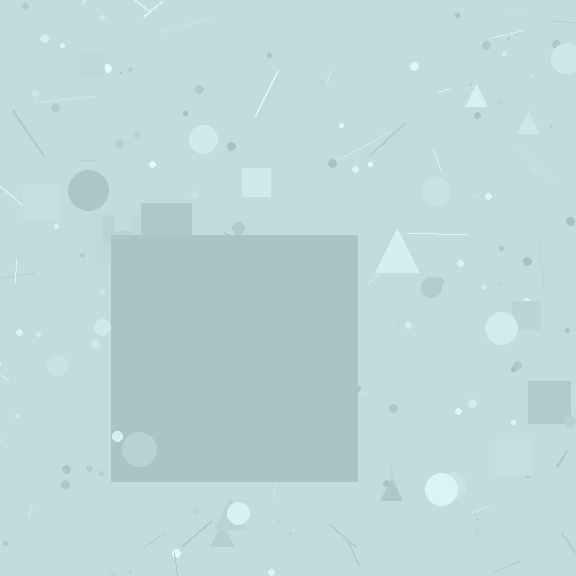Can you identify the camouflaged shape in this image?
The camouflaged shape is a square.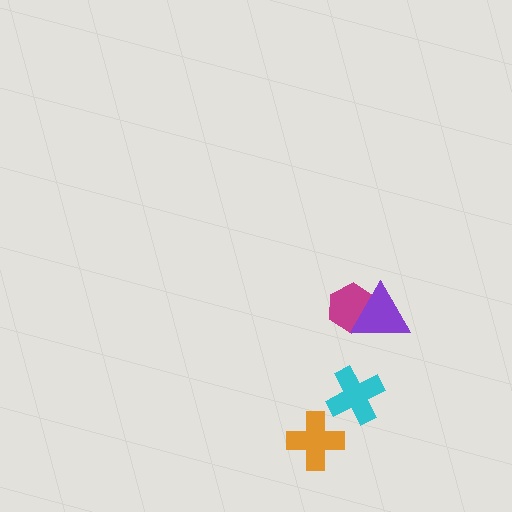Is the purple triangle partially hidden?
No, no other shape covers it.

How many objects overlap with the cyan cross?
0 objects overlap with the cyan cross.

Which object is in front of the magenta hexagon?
The purple triangle is in front of the magenta hexagon.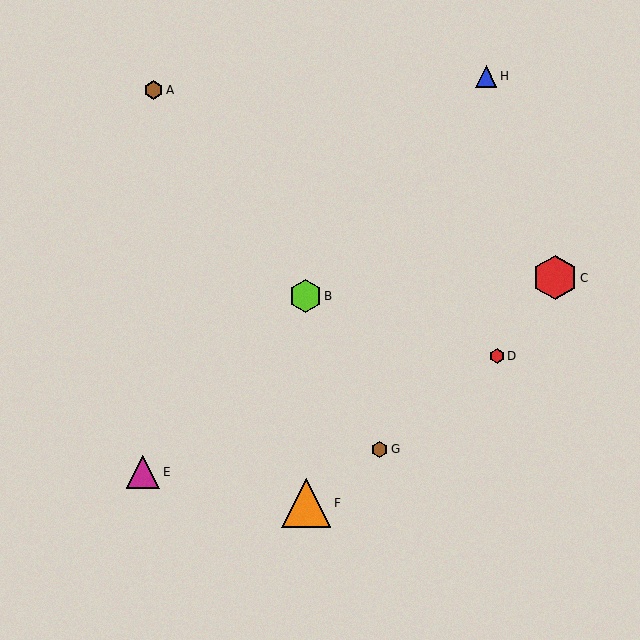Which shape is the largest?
The orange triangle (labeled F) is the largest.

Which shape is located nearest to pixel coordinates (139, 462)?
The magenta triangle (labeled E) at (143, 472) is nearest to that location.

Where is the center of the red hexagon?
The center of the red hexagon is at (497, 356).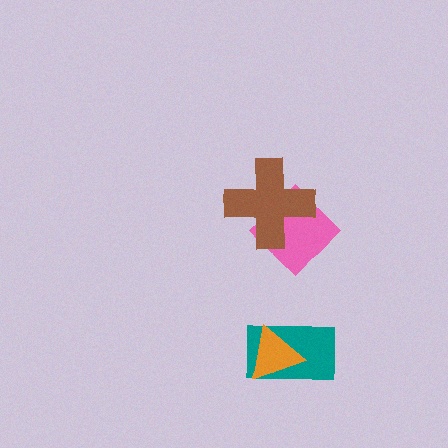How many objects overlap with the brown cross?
1 object overlaps with the brown cross.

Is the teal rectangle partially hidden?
Yes, it is partially covered by another shape.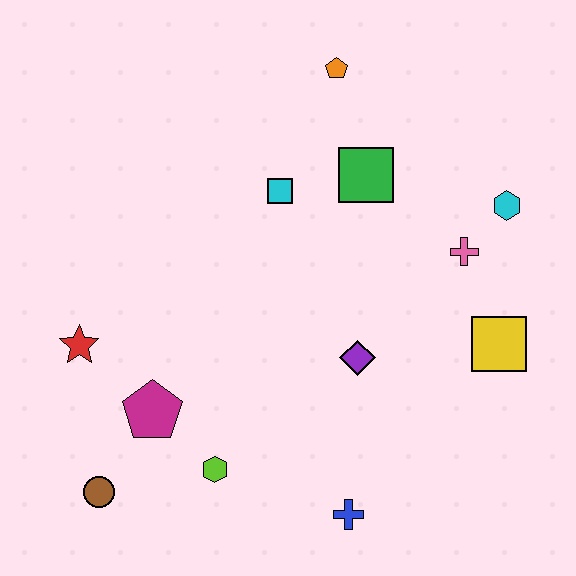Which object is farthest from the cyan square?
The brown circle is farthest from the cyan square.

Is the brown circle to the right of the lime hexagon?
No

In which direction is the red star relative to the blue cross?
The red star is to the left of the blue cross.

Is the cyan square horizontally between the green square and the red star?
Yes